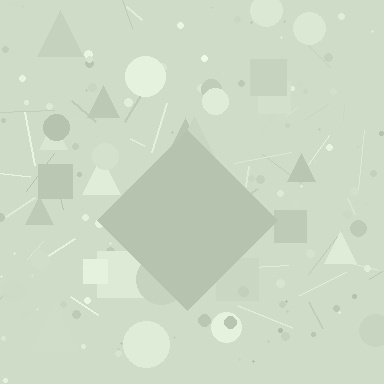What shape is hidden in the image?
A diamond is hidden in the image.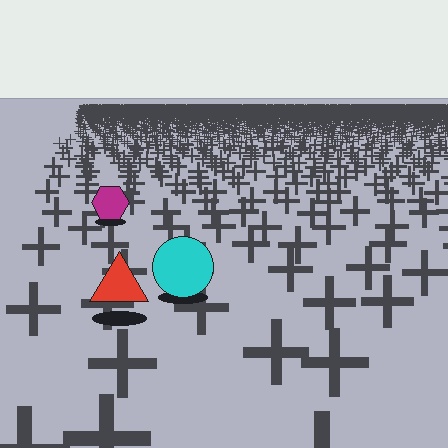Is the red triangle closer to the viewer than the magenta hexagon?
Yes. The red triangle is closer — you can tell from the texture gradient: the ground texture is coarser near it.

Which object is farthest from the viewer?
The magenta hexagon is farthest from the viewer. It appears smaller and the ground texture around it is denser.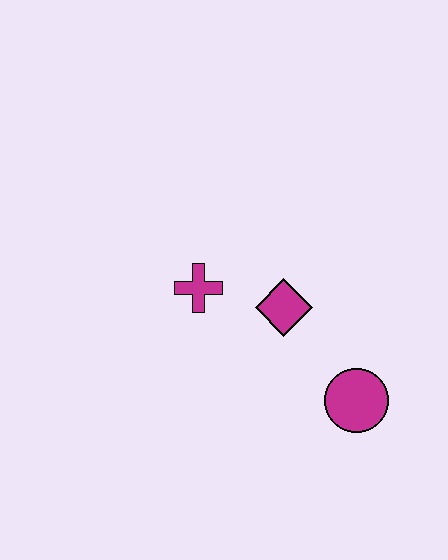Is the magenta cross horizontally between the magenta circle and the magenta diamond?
No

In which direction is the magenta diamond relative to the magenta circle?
The magenta diamond is above the magenta circle.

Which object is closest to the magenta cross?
The magenta diamond is closest to the magenta cross.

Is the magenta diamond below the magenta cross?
Yes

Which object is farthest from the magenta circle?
The magenta cross is farthest from the magenta circle.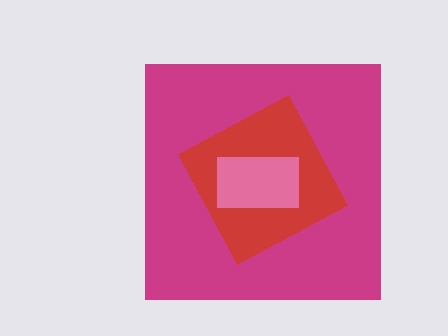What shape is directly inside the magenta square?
The red diamond.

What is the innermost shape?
The pink rectangle.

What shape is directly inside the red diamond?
The pink rectangle.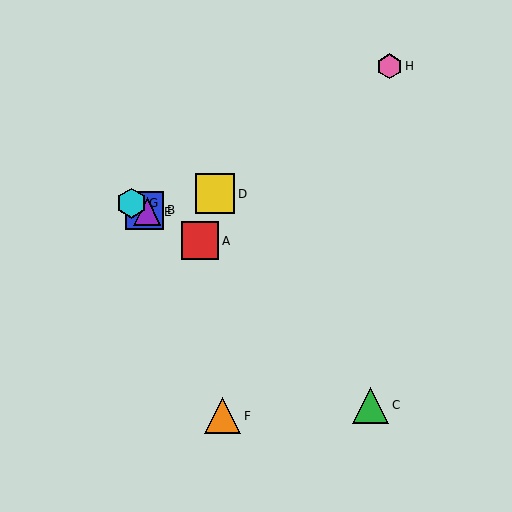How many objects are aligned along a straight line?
4 objects (A, B, E, G) are aligned along a straight line.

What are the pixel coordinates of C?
Object C is at (370, 405).